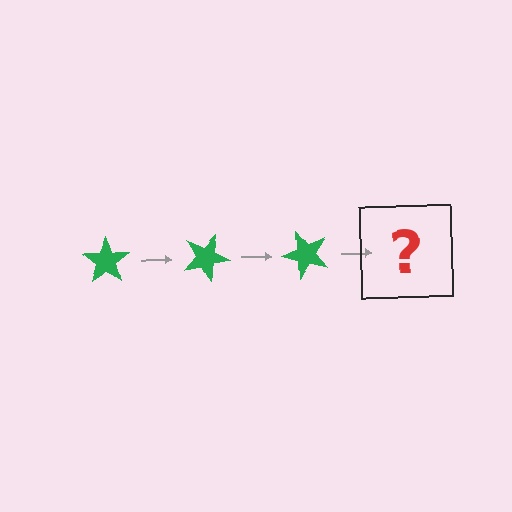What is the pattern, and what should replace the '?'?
The pattern is that the star rotates 25 degrees each step. The '?' should be a green star rotated 75 degrees.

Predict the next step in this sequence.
The next step is a green star rotated 75 degrees.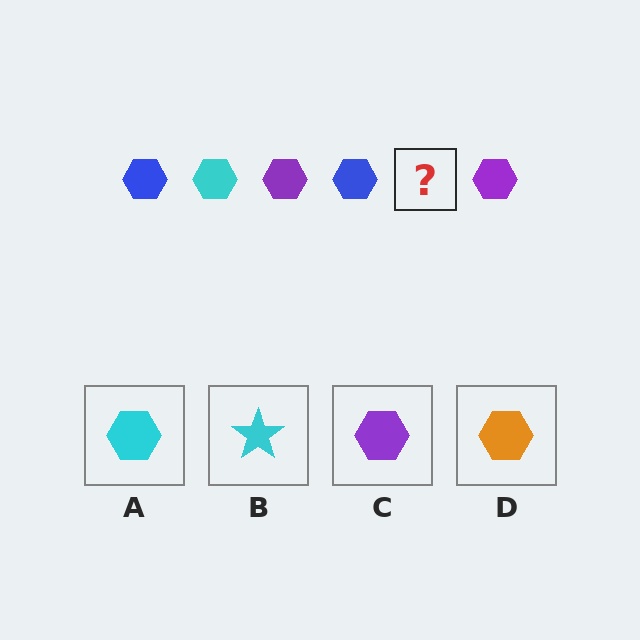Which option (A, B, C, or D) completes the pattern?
A.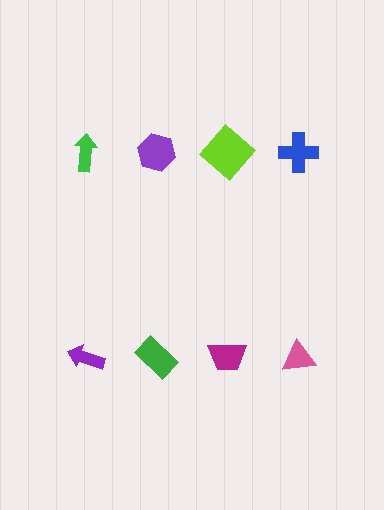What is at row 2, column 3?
A magenta trapezoid.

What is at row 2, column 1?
A purple arrow.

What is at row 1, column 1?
A green arrow.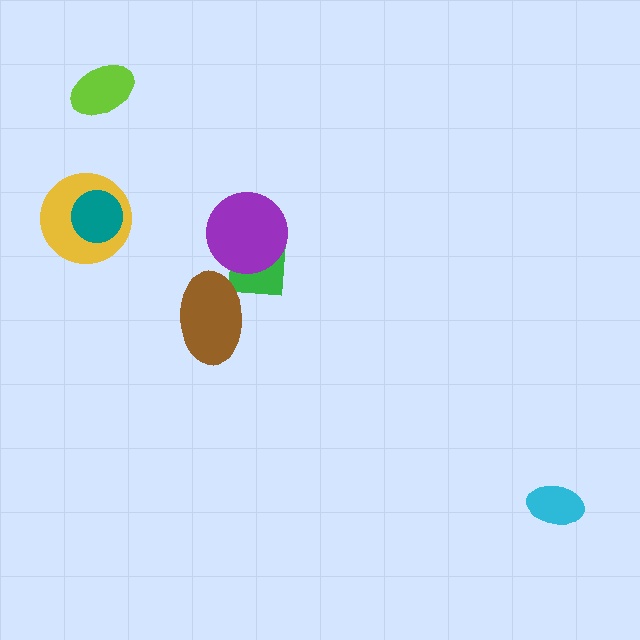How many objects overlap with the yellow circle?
1 object overlaps with the yellow circle.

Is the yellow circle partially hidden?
Yes, it is partially covered by another shape.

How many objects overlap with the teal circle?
1 object overlaps with the teal circle.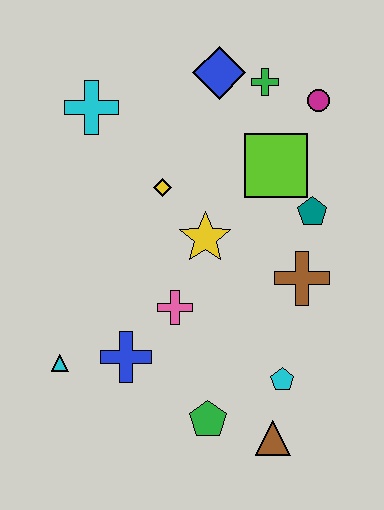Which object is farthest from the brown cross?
The cyan cross is farthest from the brown cross.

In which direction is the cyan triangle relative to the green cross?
The cyan triangle is below the green cross.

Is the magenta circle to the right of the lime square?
Yes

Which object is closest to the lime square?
The teal pentagon is closest to the lime square.